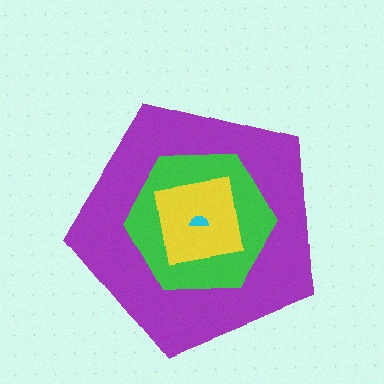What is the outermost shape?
The purple pentagon.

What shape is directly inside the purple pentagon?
The green hexagon.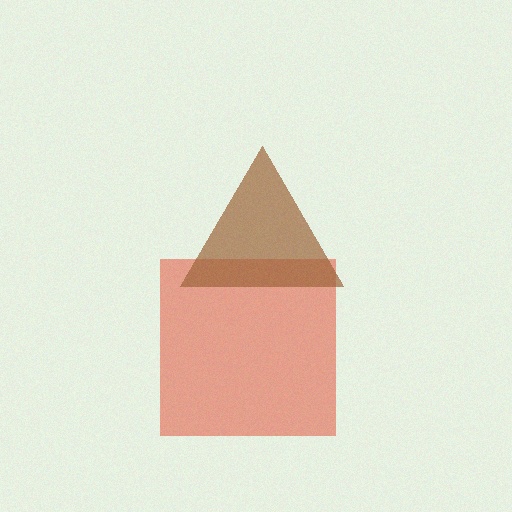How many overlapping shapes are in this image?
There are 2 overlapping shapes in the image.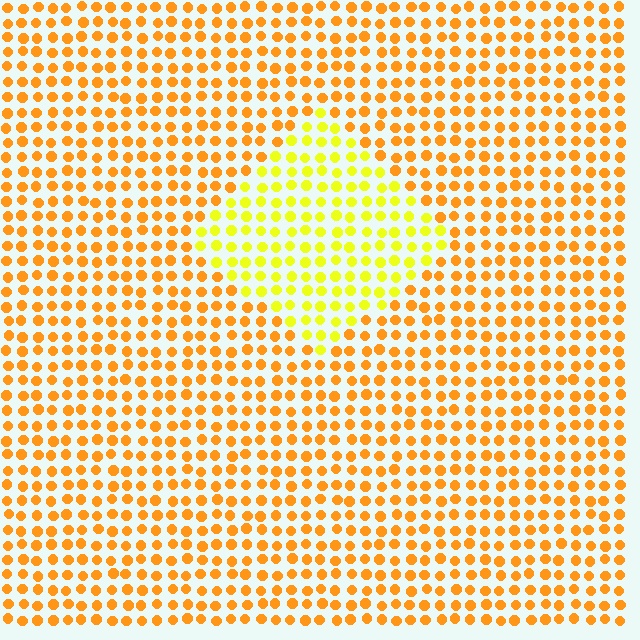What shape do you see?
I see a diamond.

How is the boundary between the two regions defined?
The boundary is defined purely by a slight shift in hue (about 32 degrees). Spacing, size, and orientation are identical on both sides.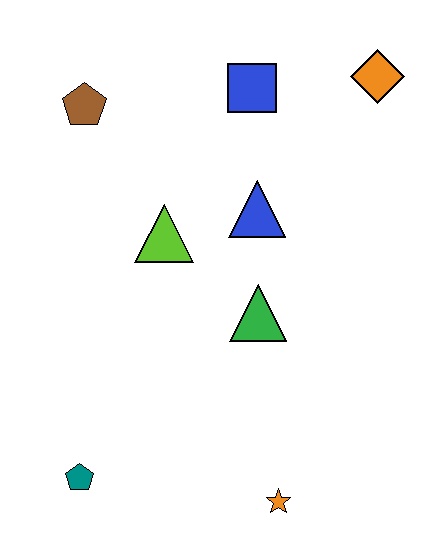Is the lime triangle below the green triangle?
No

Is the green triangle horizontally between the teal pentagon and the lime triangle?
No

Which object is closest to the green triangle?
The blue triangle is closest to the green triangle.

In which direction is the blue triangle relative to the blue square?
The blue triangle is below the blue square.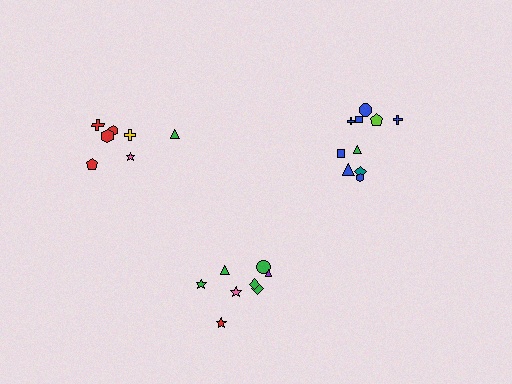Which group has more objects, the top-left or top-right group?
The top-right group.